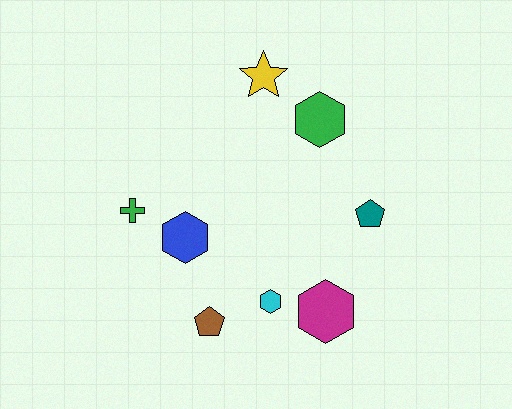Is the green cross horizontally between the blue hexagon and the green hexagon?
No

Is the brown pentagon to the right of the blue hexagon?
Yes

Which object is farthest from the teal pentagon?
The green cross is farthest from the teal pentagon.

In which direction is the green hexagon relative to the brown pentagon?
The green hexagon is above the brown pentagon.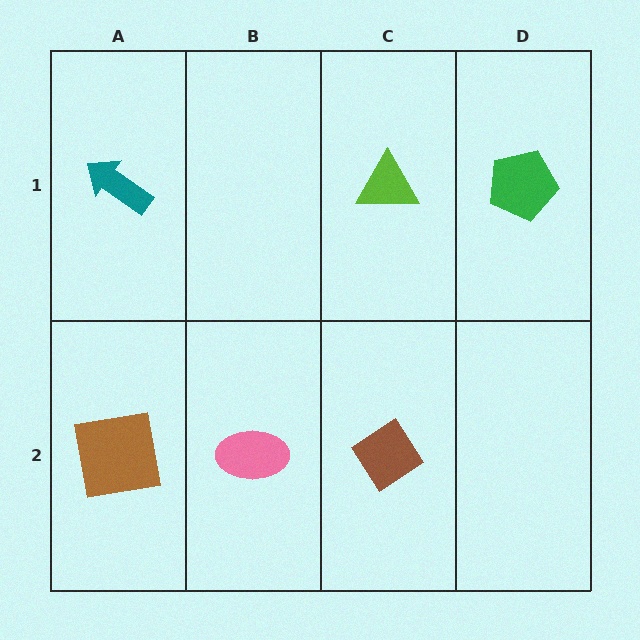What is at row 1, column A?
A teal arrow.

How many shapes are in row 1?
3 shapes.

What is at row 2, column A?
A brown square.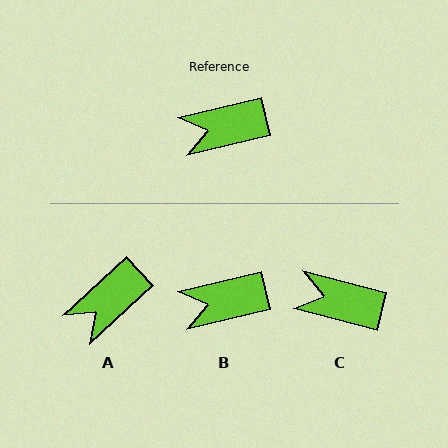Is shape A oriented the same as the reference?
No, it is off by about 29 degrees.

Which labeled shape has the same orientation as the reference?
B.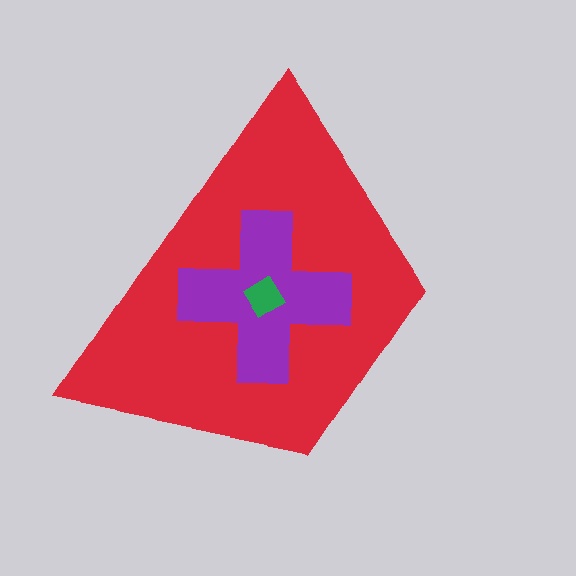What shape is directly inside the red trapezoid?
The purple cross.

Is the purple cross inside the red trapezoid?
Yes.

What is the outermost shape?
The red trapezoid.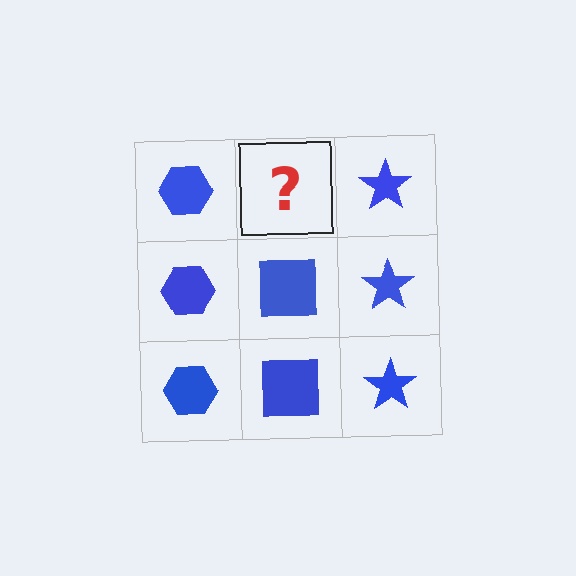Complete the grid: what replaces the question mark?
The question mark should be replaced with a blue square.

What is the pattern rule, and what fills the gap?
The rule is that each column has a consistent shape. The gap should be filled with a blue square.